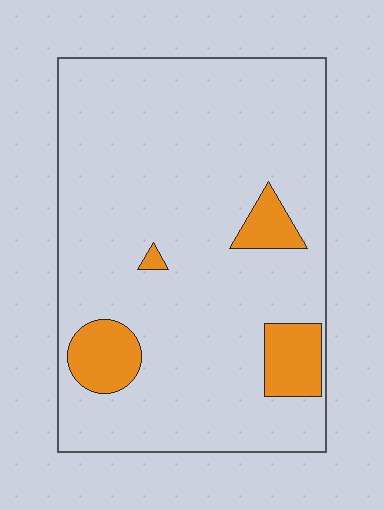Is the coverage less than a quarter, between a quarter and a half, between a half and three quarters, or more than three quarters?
Less than a quarter.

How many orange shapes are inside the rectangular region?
4.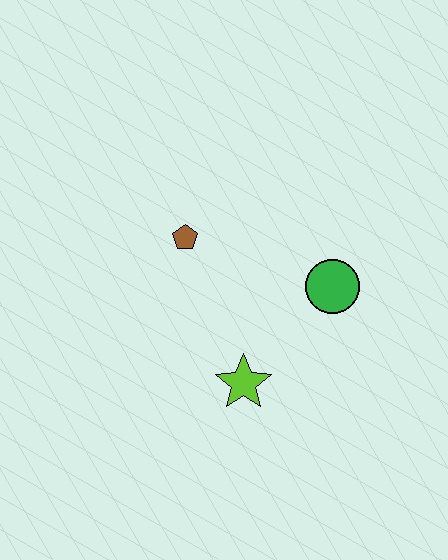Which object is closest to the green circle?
The lime star is closest to the green circle.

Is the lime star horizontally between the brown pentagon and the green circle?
Yes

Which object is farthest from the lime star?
The brown pentagon is farthest from the lime star.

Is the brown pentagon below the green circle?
No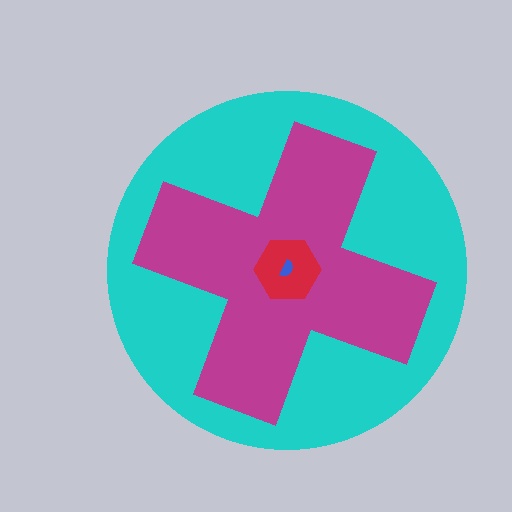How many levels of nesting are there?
4.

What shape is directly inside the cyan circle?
The magenta cross.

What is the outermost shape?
The cyan circle.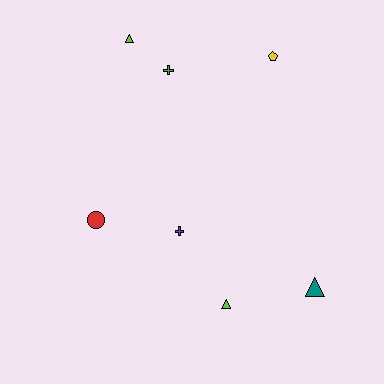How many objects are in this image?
There are 7 objects.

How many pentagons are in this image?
There is 1 pentagon.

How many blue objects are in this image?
There are no blue objects.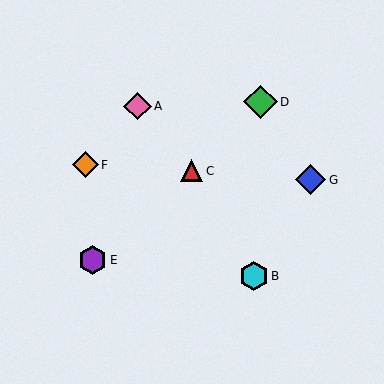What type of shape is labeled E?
Shape E is a purple hexagon.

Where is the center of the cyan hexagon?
The center of the cyan hexagon is at (254, 276).